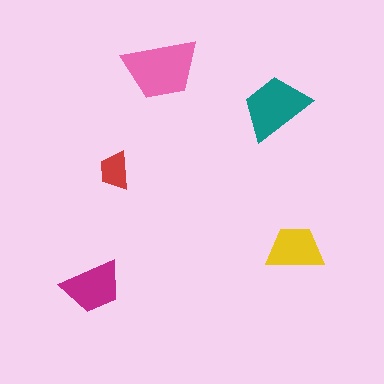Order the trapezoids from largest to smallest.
the pink one, the teal one, the magenta one, the yellow one, the red one.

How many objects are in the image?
There are 5 objects in the image.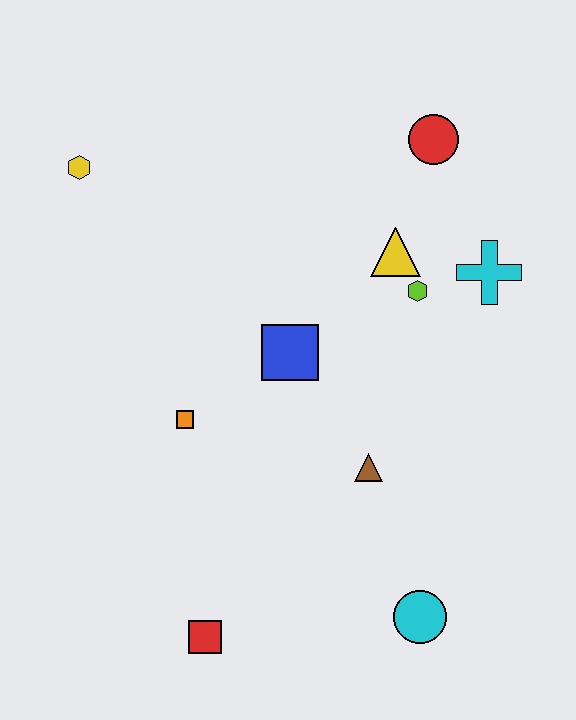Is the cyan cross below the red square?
No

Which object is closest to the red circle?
The yellow triangle is closest to the red circle.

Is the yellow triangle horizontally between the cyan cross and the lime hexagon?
No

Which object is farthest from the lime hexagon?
The red square is farthest from the lime hexagon.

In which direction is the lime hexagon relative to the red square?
The lime hexagon is above the red square.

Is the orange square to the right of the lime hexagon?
No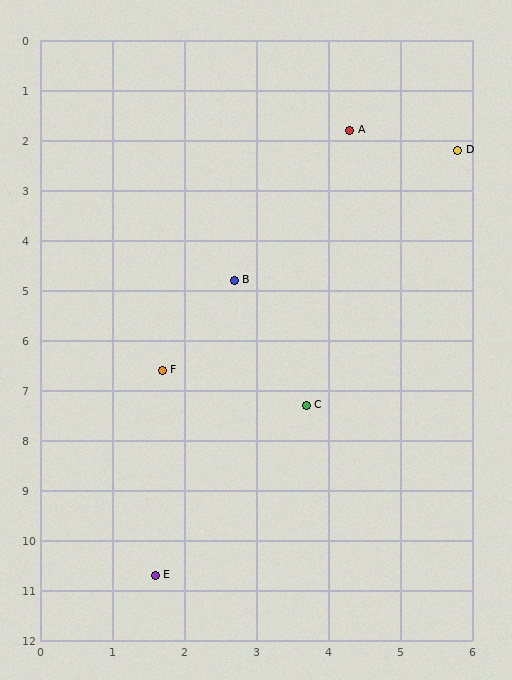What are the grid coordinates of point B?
Point B is at approximately (2.7, 4.8).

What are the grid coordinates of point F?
Point F is at approximately (1.7, 6.6).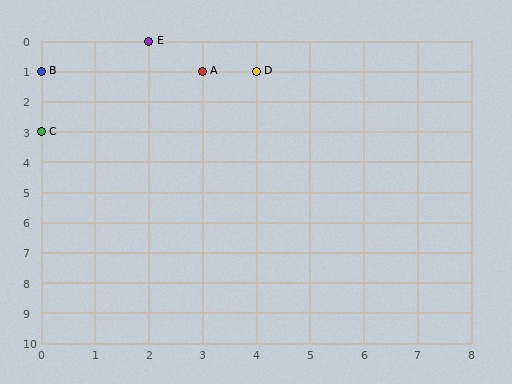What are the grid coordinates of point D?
Point D is at grid coordinates (4, 1).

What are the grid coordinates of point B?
Point B is at grid coordinates (0, 1).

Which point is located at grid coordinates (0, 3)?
Point C is at (0, 3).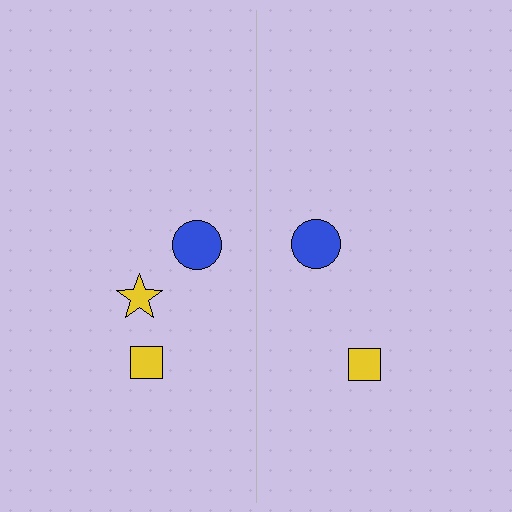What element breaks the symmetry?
A yellow star is missing from the right side.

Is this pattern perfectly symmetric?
No, the pattern is not perfectly symmetric. A yellow star is missing from the right side.